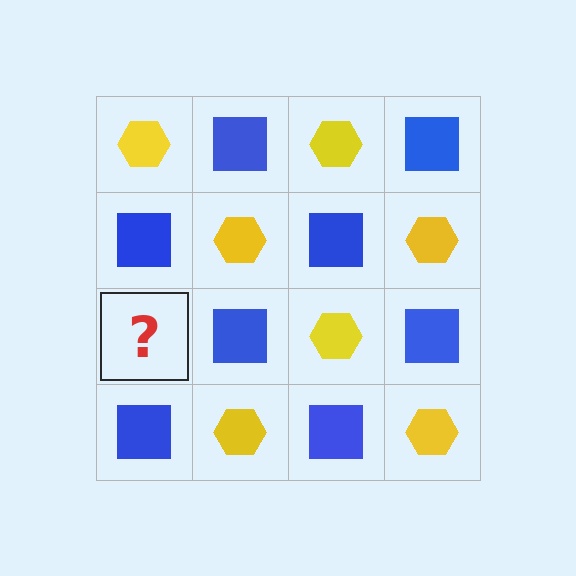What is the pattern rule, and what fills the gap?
The rule is that it alternates yellow hexagon and blue square in a checkerboard pattern. The gap should be filled with a yellow hexagon.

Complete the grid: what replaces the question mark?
The question mark should be replaced with a yellow hexagon.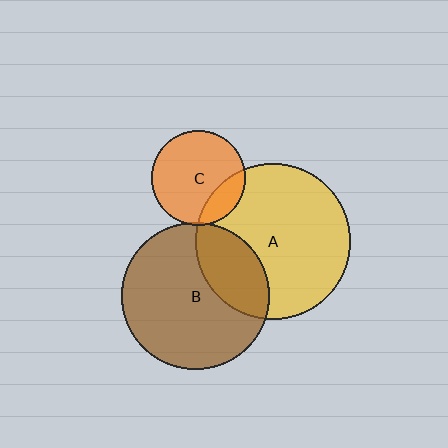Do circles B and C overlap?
Yes.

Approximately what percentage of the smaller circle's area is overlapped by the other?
Approximately 5%.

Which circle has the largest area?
Circle A (yellow).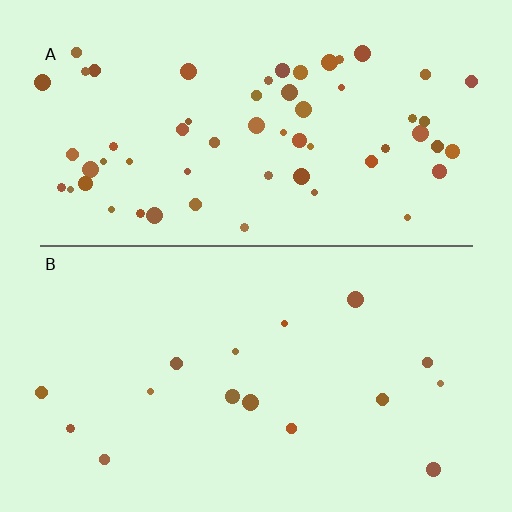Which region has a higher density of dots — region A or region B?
A (the top).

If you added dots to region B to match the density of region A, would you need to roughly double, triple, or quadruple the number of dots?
Approximately quadruple.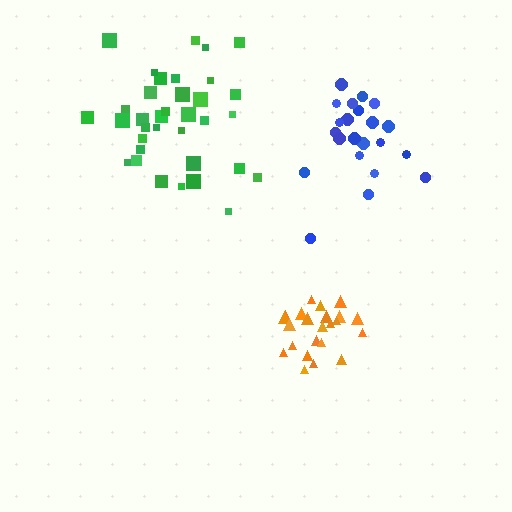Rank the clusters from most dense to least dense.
orange, blue, green.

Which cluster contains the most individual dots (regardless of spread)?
Green (35).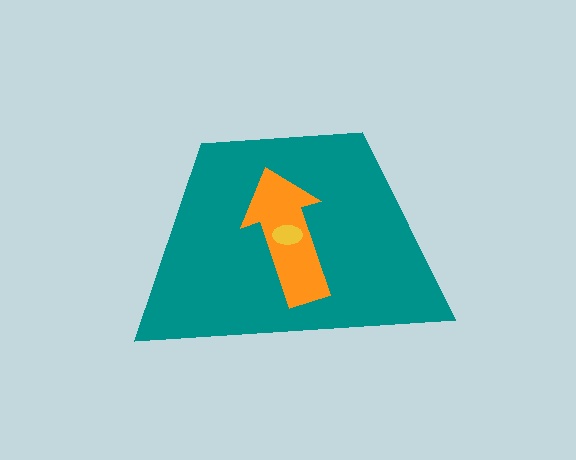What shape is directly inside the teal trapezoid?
The orange arrow.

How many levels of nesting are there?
3.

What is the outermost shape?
The teal trapezoid.